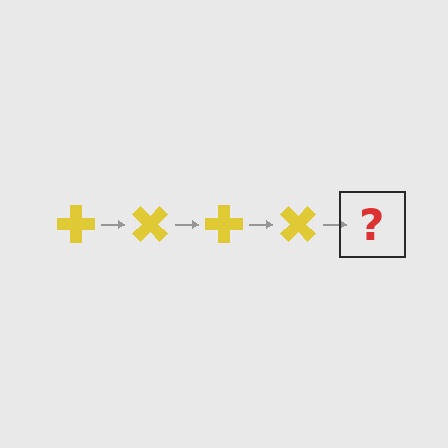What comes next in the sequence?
The next element should be a yellow cross rotated 180 degrees.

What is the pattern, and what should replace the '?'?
The pattern is that the cross rotates 45 degrees each step. The '?' should be a yellow cross rotated 180 degrees.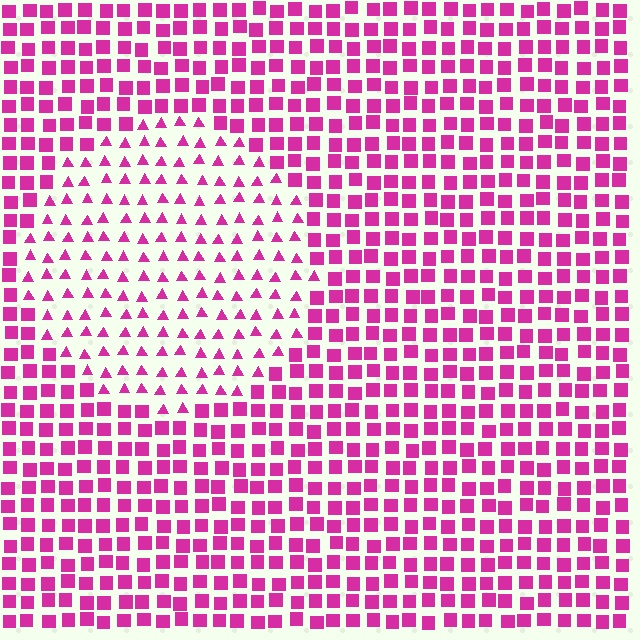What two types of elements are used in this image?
The image uses triangles inside the circle region and squares outside it.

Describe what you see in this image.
The image is filled with small magenta elements arranged in a uniform grid. A circle-shaped region contains triangles, while the surrounding area contains squares. The boundary is defined purely by the change in element shape.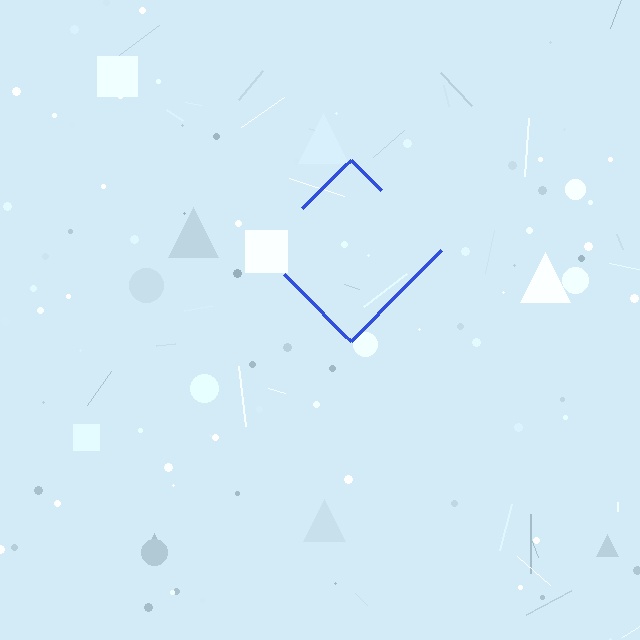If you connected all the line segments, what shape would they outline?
They would outline a diamond.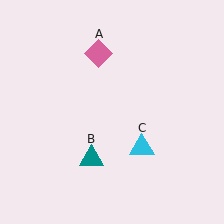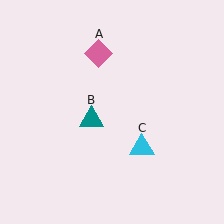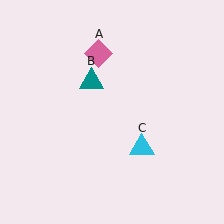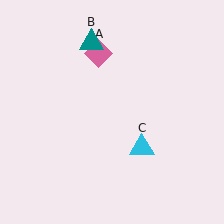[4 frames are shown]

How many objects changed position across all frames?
1 object changed position: teal triangle (object B).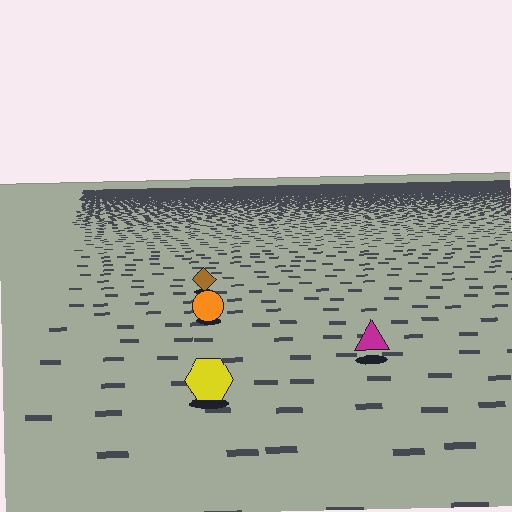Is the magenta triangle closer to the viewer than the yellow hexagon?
No. The yellow hexagon is closer — you can tell from the texture gradient: the ground texture is coarser near it.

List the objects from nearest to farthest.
From nearest to farthest: the yellow hexagon, the magenta triangle, the orange circle, the brown diamond.